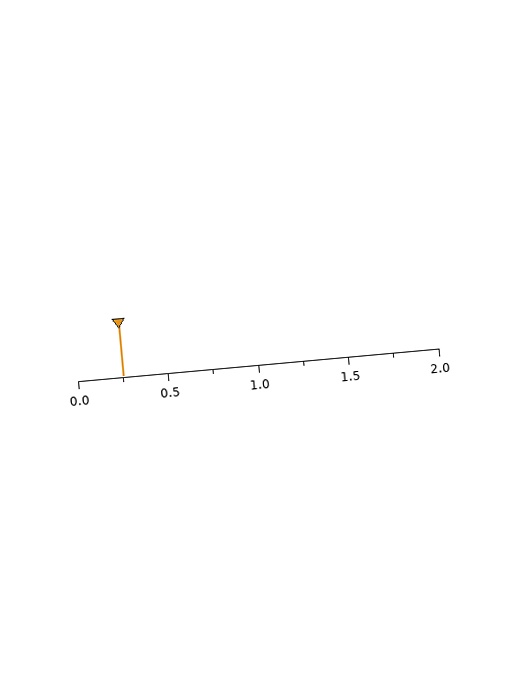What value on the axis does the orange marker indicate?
The marker indicates approximately 0.25.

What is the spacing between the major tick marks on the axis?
The major ticks are spaced 0.5 apart.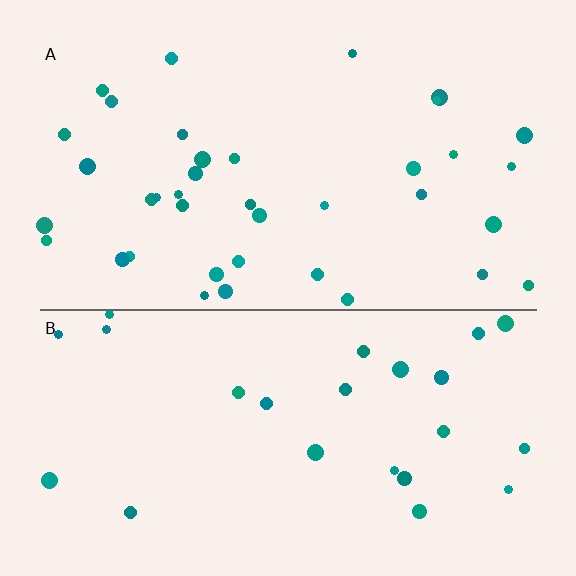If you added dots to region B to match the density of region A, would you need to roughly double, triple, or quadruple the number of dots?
Approximately double.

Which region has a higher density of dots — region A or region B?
A (the top).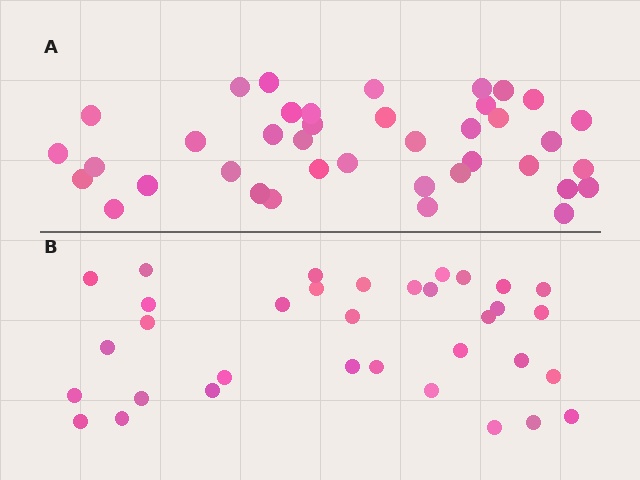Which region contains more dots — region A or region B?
Region A (the top region) has more dots.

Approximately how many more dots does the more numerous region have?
Region A has about 5 more dots than region B.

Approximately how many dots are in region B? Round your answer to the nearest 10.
About 30 dots. (The exact count is 34, which rounds to 30.)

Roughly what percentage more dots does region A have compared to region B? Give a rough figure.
About 15% more.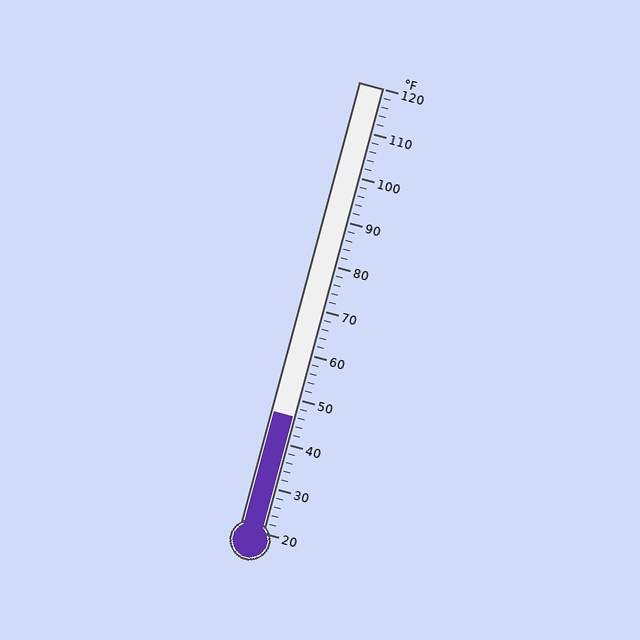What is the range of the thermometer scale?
The thermometer scale ranges from 20°F to 120°F.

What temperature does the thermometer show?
The thermometer shows approximately 46°F.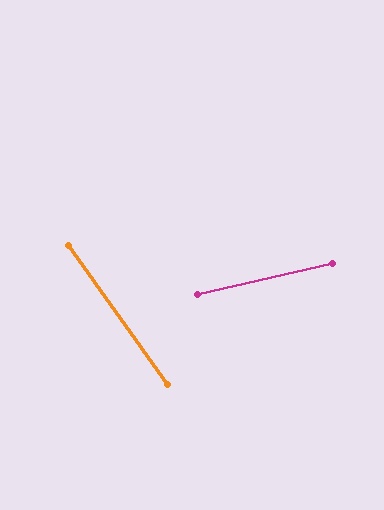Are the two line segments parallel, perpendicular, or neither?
Neither parallel nor perpendicular — they differ by about 67°.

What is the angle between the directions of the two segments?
Approximately 67 degrees.